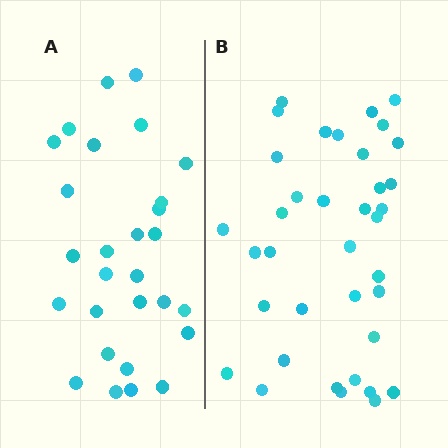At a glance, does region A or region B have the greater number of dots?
Region B (the right region) has more dots.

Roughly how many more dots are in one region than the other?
Region B has roughly 8 or so more dots than region A.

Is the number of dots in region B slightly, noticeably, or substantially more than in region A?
Region B has noticeably more, but not dramatically so. The ratio is roughly 1.3 to 1.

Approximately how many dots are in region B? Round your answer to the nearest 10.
About 40 dots. (The exact count is 37, which rounds to 40.)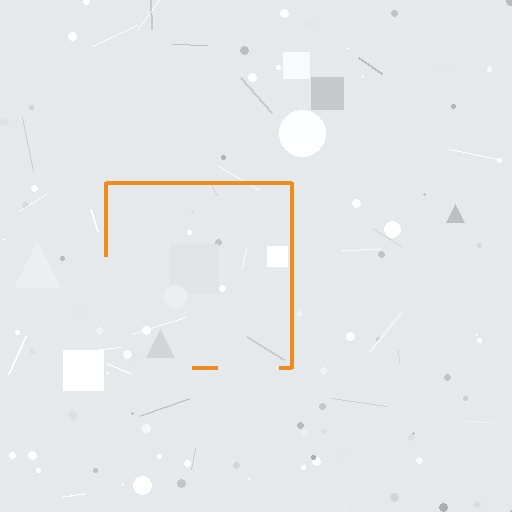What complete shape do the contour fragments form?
The contour fragments form a square.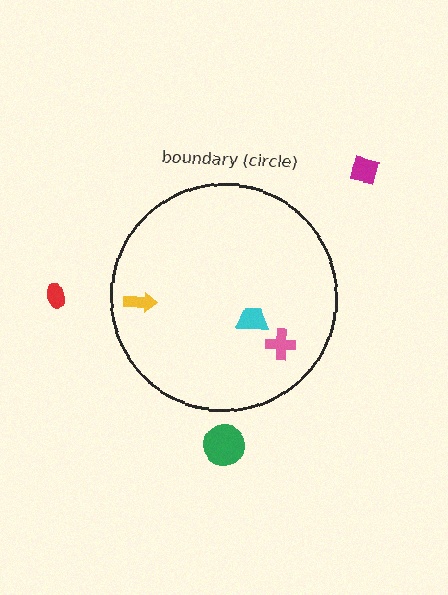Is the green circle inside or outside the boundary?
Outside.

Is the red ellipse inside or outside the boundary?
Outside.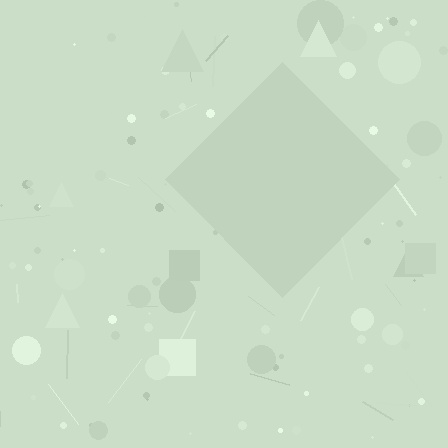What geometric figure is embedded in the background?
A diamond is embedded in the background.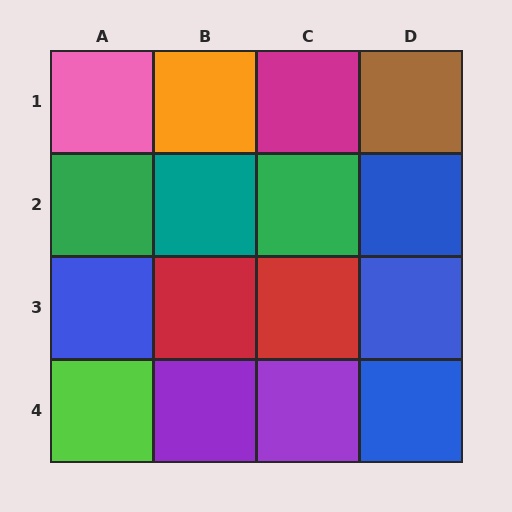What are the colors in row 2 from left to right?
Green, teal, green, blue.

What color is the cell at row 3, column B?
Red.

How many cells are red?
2 cells are red.